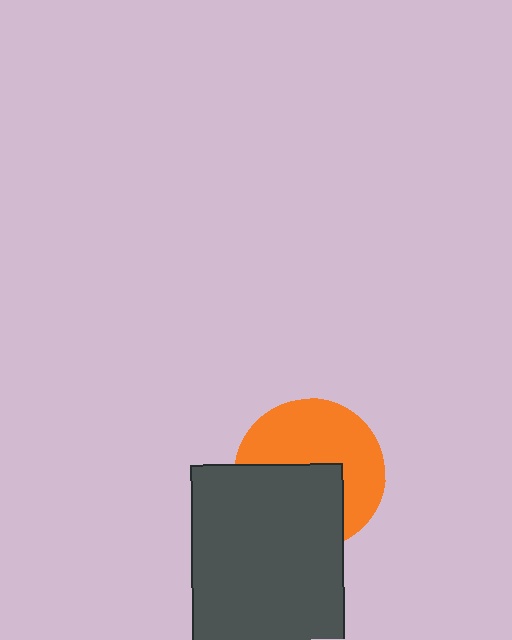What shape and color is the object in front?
The object in front is a dark gray rectangle.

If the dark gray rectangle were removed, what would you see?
You would see the complete orange circle.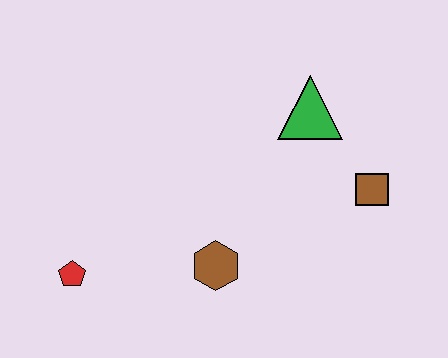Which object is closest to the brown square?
The green triangle is closest to the brown square.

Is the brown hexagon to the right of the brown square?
No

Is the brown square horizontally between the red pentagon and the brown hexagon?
No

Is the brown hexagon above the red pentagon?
Yes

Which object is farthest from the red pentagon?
The brown square is farthest from the red pentagon.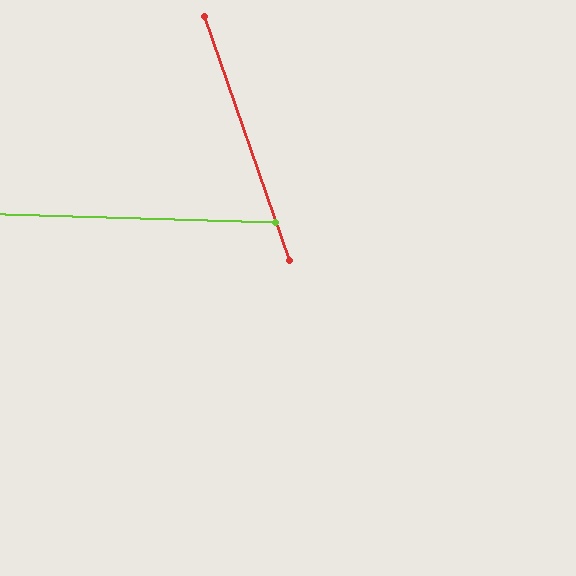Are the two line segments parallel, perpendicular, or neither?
Neither parallel nor perpendicular — they differ by about 69°.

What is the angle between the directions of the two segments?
Approximately 69 degrees.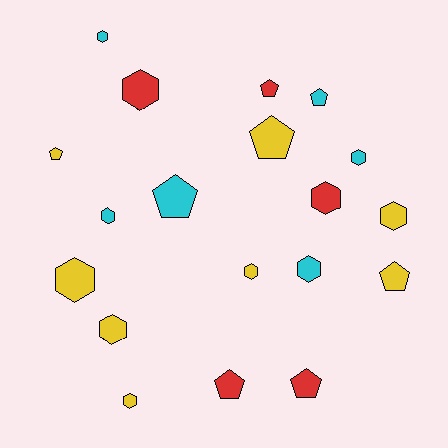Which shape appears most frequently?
Hexagon, with 11 objects.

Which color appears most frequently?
Yellow, with 8 objects.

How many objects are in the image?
There are 19 objects.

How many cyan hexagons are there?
There are 4 cyan hexagons.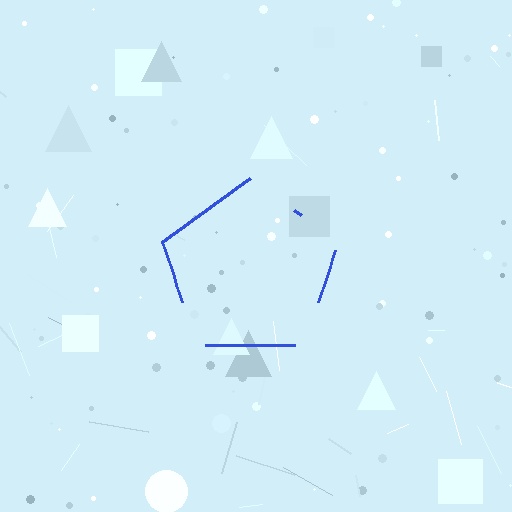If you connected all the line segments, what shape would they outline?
They would outline a pentagon.